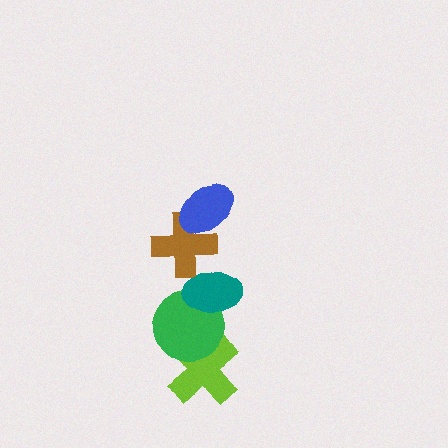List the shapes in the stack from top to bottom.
From top to bottom: the blue ellipse, the brown cross, the teal ellipse, the green circle, the lime cross.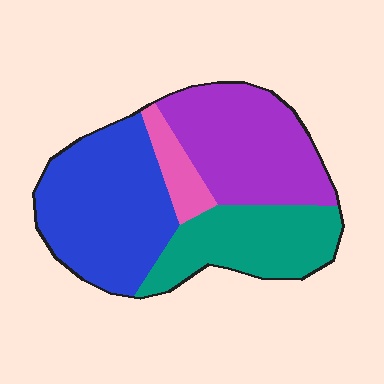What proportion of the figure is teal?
Teal takes up about one quarter (1/4) of the figure.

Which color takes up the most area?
Blue, at roughly 35%.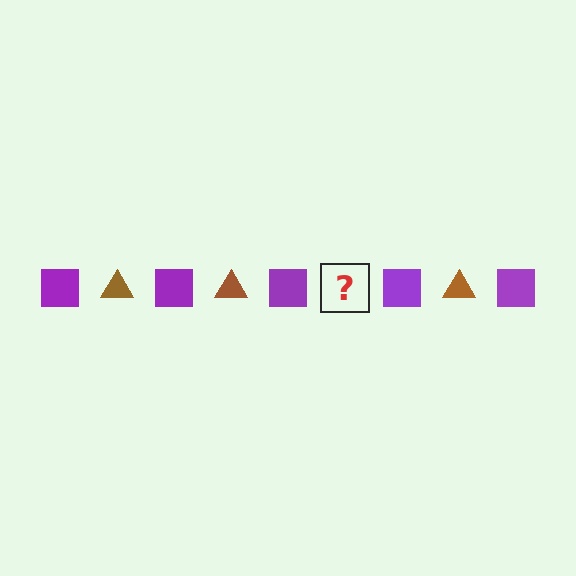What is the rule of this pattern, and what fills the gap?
The rule is that the pattern alternates between purple square and brown triangle. The gap should be filled with a brown triangle.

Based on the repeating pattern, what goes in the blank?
The blank should be a brown triangle.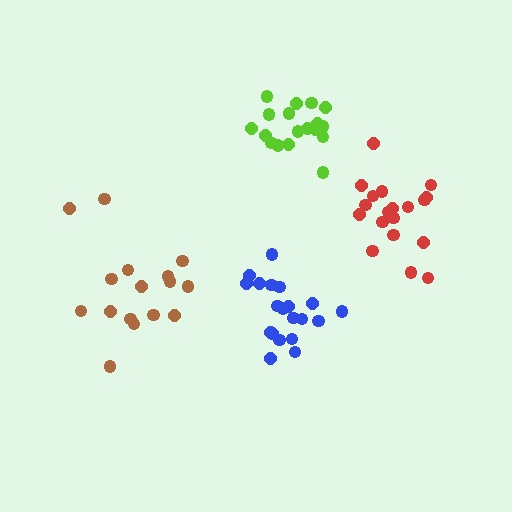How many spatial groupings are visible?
There are 4 spatial groupings.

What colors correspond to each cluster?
The clusters are colored: red, lime, blue, brown.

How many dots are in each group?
Group 1: 19 dots, Group 2: 19 dots, Group 3: 20 dots, Group 4: 16 dots (74 total).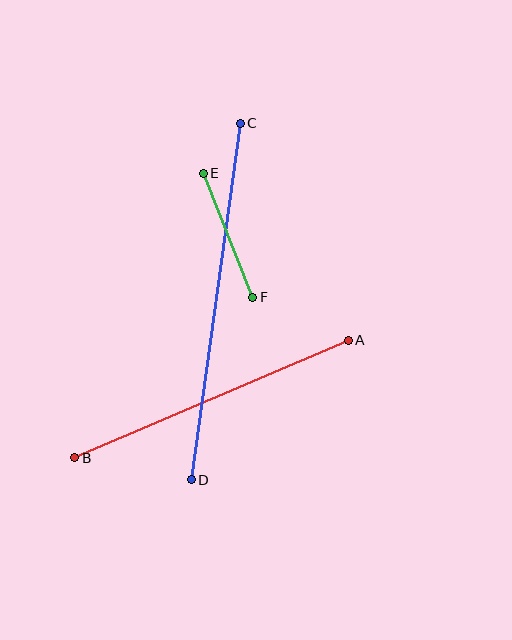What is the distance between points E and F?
The distance is approximately 133 pixels.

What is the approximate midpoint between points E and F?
The midpoint is at approximately (228, 235) pixels.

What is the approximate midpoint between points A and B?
The midpoint is at approximately (212, 399) pixels.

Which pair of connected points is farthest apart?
Points C and D are farthest apart.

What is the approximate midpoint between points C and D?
The midpoint is at approximately (216, 302) pixels.